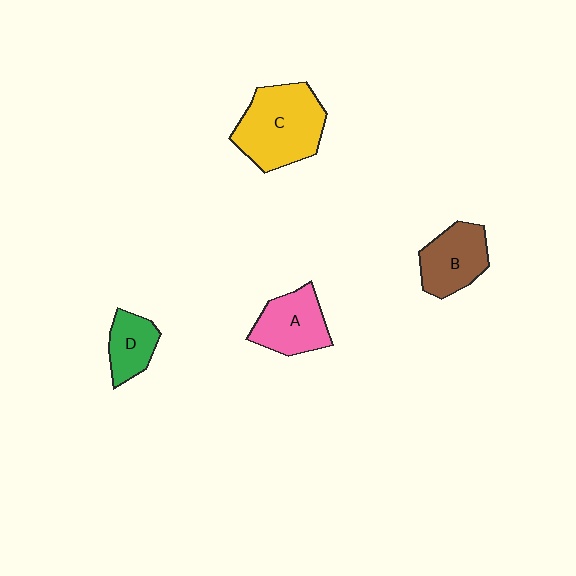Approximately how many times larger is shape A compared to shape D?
Approximately 1.4 times.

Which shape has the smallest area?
Shape D (green).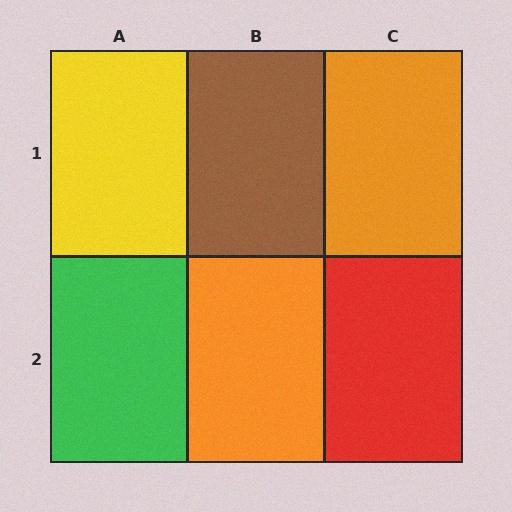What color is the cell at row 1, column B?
Brown.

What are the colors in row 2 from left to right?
Green, orange, red.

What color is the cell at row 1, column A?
Yellow.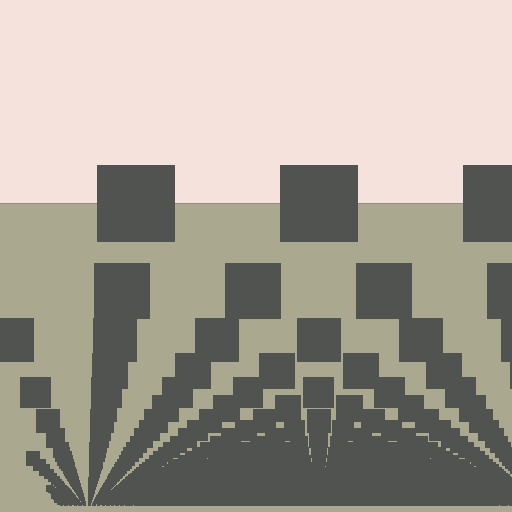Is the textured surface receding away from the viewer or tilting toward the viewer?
The surface appears to tilt toward the viewer. Texture elements get larger and sparser toward the top.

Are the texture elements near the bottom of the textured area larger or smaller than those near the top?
Smaller. The gradient is inverted — elements near the bottom are smaller and denser.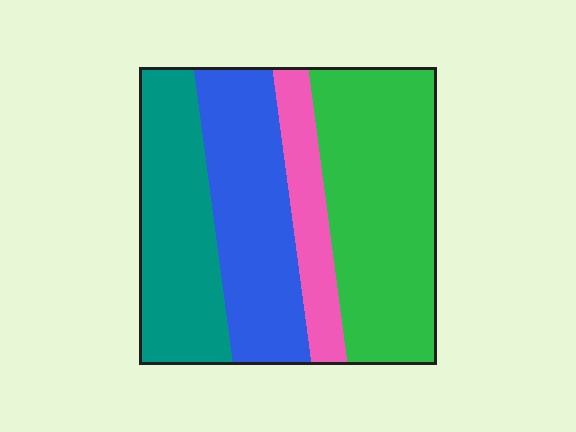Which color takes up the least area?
Pink, at roughly 10%.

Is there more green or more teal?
Green.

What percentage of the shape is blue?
Blue covers roughly 25% of the shape.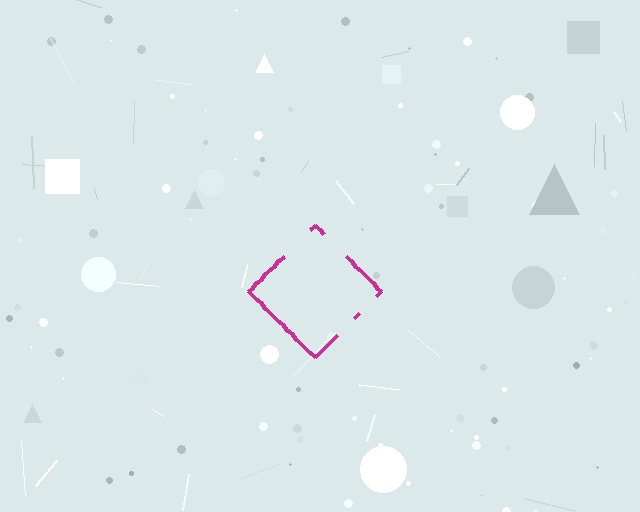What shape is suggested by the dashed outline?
The dashed outline suggests a diamond.